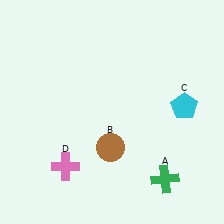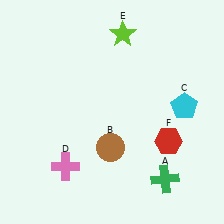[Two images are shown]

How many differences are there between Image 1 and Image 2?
There are 2 differences between the two images.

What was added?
A lime star (E), a red hexagon (F) were added in Image 2.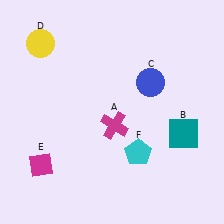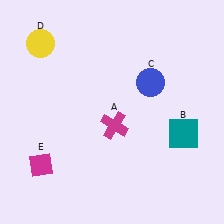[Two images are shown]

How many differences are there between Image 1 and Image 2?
There is 1 difference between the two images.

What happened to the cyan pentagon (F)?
The cyan pentagon (F) was removed in Image 2. It was in the bottom-right area of Image 1.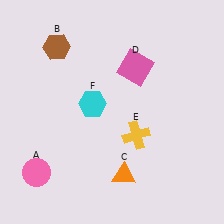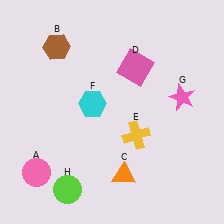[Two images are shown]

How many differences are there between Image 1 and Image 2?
There are 2 differences between the two images.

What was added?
A pink star (G), a lime circle (H) were added in Image 2.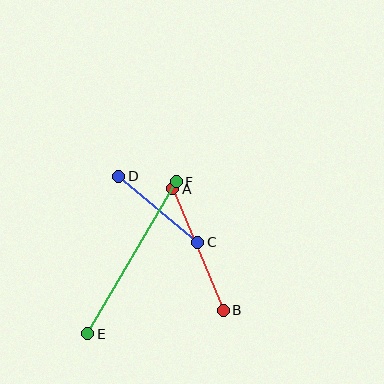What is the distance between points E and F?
The distance is approximately 176 pixels.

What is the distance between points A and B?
The distance is approximately 131 pixels.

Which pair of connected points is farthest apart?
Points E and F are farthest apart.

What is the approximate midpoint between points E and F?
The midpoint is at approximately (132, 258) pixels.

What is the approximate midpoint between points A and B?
The midpoint is at approximately (198, 249) pixels.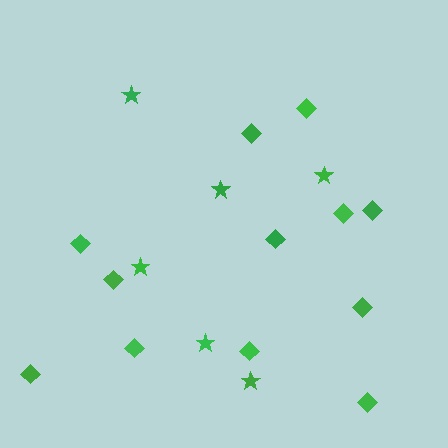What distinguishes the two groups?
There are 2 groups: one group of diamonds (12) and one group of stars (6).